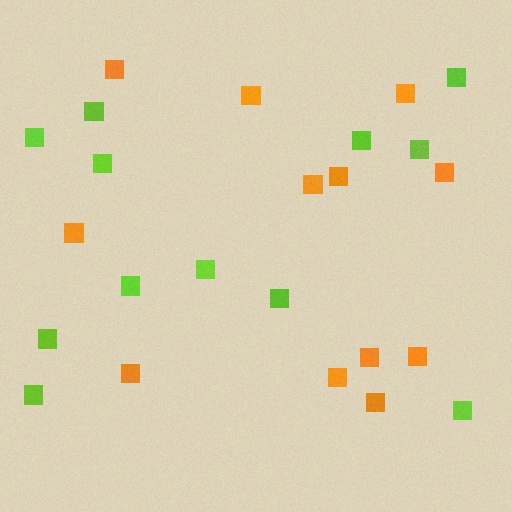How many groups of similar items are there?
There are 2 groups: one group of lime squares (12) and one group of orange squares (12).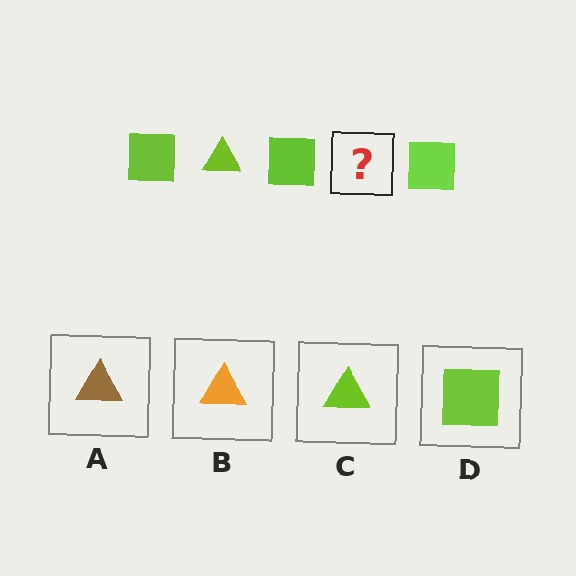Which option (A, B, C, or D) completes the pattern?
C.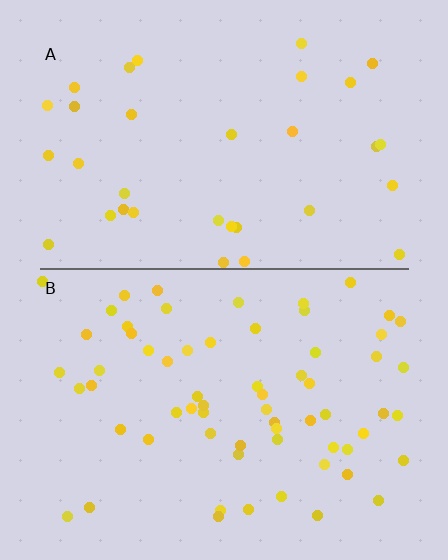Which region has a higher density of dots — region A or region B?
B (the bottom).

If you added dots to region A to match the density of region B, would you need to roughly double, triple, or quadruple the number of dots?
Approximately double.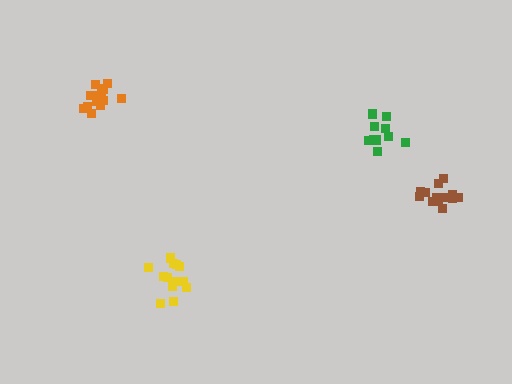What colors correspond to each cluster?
The clusters are colored: brown, orange, yellow, green.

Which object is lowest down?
The yellow cluster is bottommost.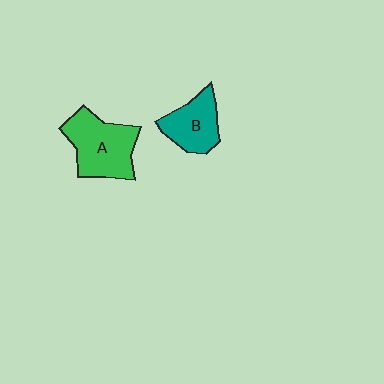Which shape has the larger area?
Shape A (green).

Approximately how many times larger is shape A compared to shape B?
Approximately 1.4 times.